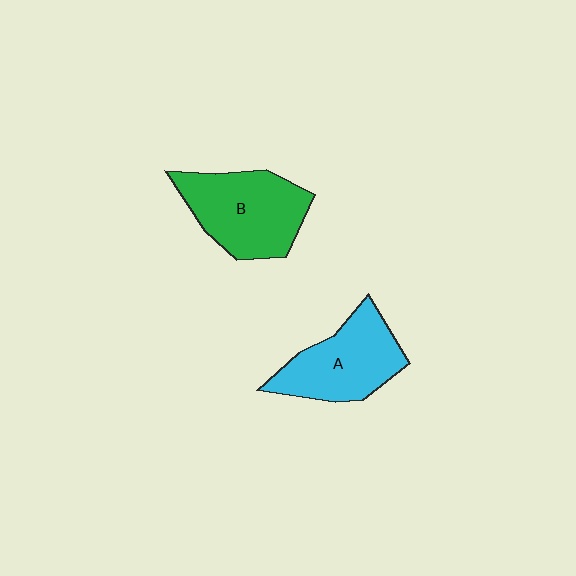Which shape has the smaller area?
Shape A (cyan).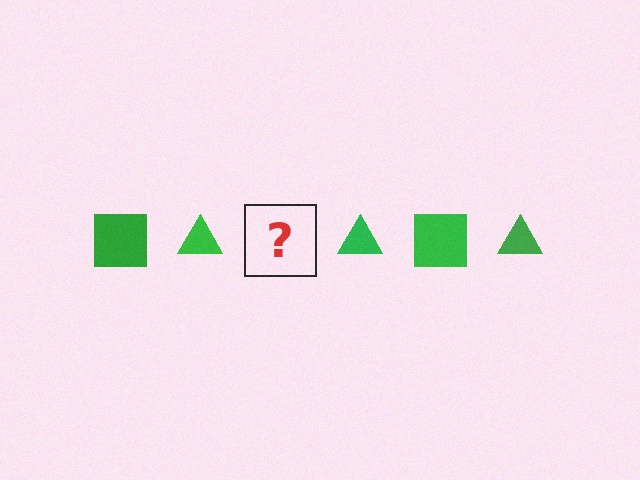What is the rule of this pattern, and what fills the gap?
The rule is that the pattern cycles through square, triangle shapes in green. The gap should be filled with a green square.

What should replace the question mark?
The question mark should be replaced with a green square.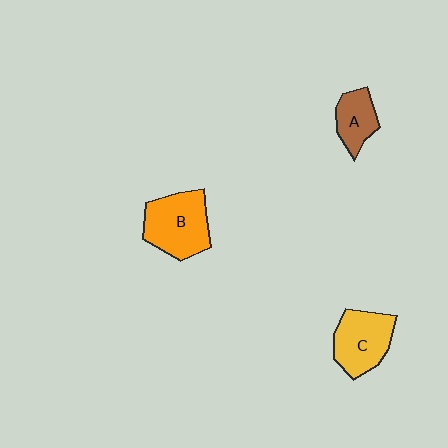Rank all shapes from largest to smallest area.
From largest to smallest: B (orange), C (yellow), A (brown).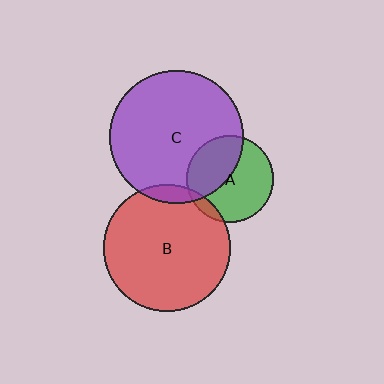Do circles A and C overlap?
Yes.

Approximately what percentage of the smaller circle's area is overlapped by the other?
Approximately 40%.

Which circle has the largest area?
Circle C (purple).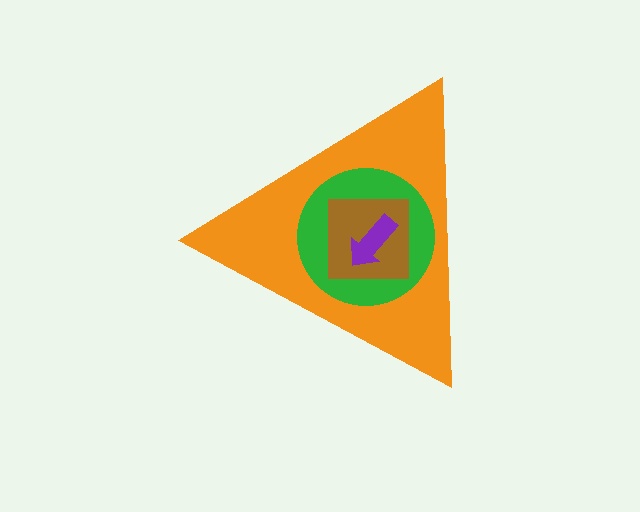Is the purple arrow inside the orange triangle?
Yes.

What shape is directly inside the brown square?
The purple arrow.